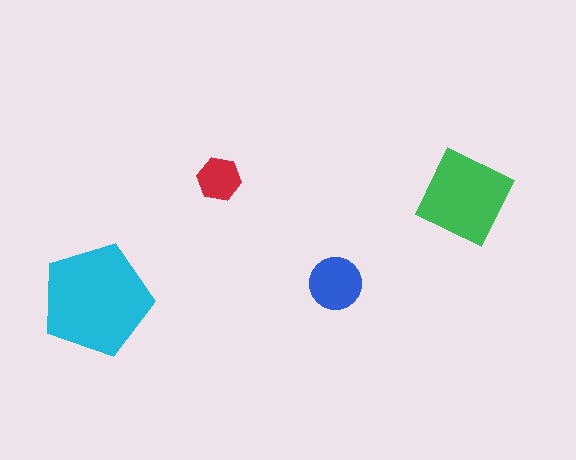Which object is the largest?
The cyan pentagon.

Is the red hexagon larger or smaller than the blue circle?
Smaller.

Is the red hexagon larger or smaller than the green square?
Smaller.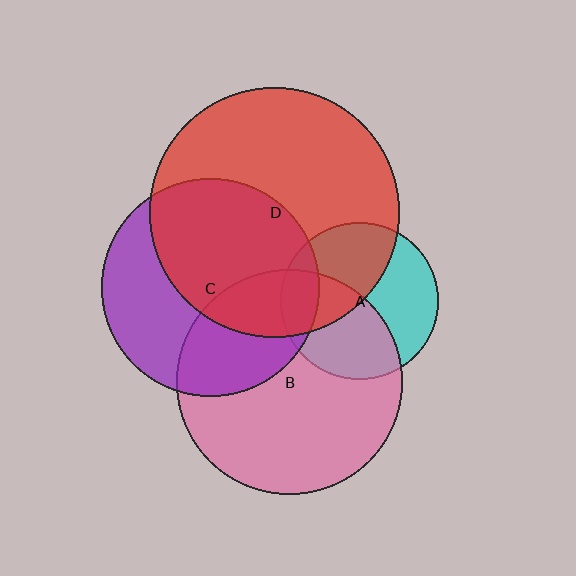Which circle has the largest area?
Circle D (red).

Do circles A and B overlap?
Yes.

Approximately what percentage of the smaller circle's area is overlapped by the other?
Approximately 45%.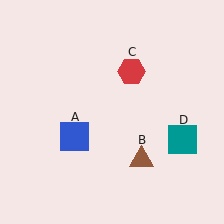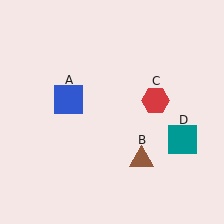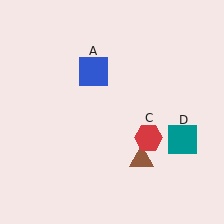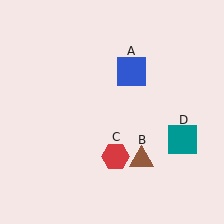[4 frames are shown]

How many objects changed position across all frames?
2 objects changed position: blue square (object A), red hexagon (object C).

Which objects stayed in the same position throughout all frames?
Brown triangle (object B) and teal square (object D) remained stationary.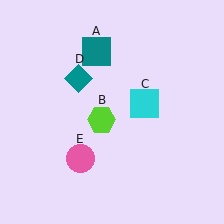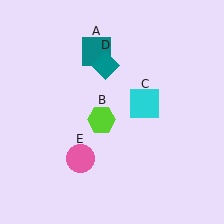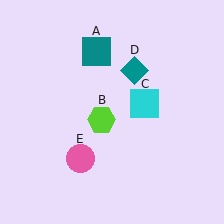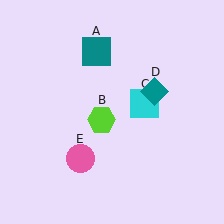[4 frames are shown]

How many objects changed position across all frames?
1 object changed position: teal diamond (object D).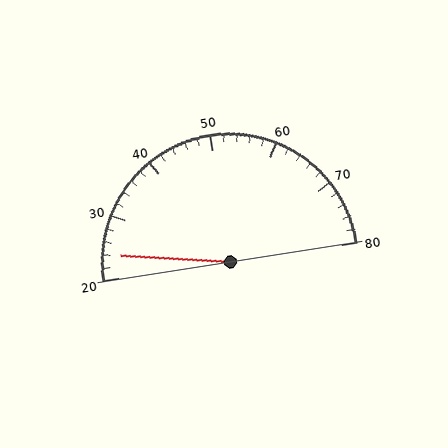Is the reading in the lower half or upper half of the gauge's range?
The reading is in the lower half of the range (20 to 80).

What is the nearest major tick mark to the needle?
The nearest major tick mark is 20.